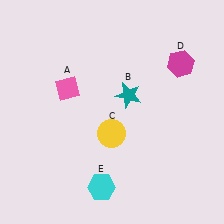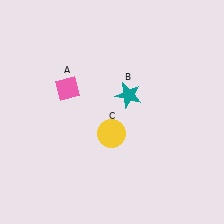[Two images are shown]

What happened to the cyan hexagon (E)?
The cyan hexagon (E) was removed in Image 2. It was in the bottom-left area of Image 1.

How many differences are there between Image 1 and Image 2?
There are 2 differences between the two images.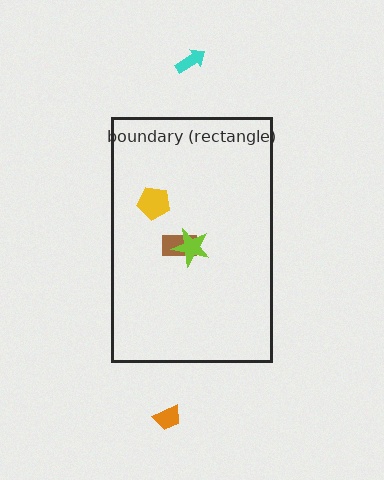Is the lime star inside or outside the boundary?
Inside.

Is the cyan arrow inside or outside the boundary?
Outside.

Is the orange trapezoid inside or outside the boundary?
Outside.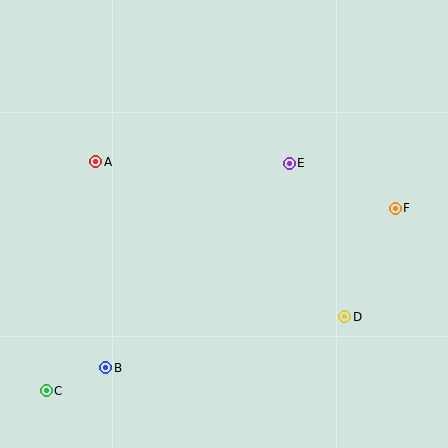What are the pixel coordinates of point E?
Point E is at (289, 163).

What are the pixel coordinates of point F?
Point F is at (395, 208).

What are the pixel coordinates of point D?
Point D is at (345, 317).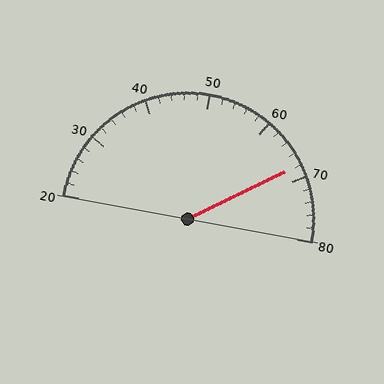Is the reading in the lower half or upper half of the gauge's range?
The reading is in the upper half of the range (20 to 80).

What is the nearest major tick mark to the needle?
The nearest major tick mark is 70.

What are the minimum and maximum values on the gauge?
The gauge ranges from 20 to 80.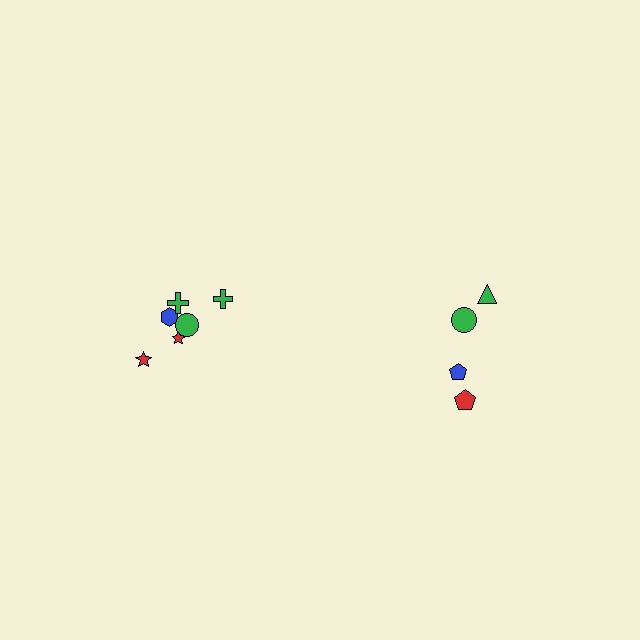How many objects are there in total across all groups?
There are 10 objects.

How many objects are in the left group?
There are 6 objects.